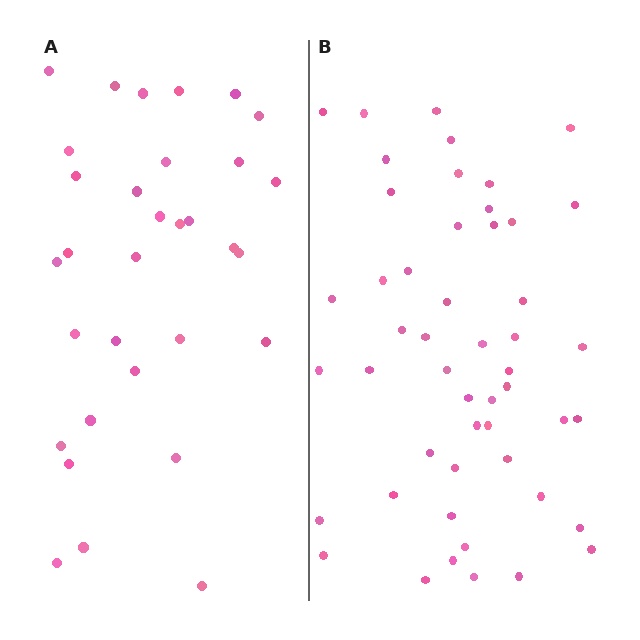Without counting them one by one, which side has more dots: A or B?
Region B (the right region) has more dots.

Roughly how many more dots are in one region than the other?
Region B has approximately 20 more dots than region A.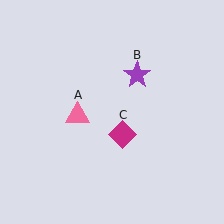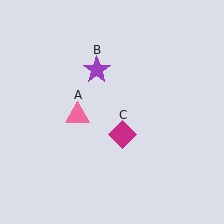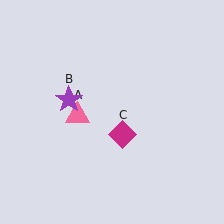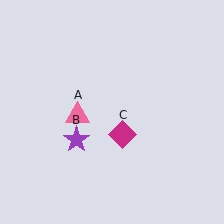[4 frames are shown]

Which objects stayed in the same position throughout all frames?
Pink triangle (object A) and magenta diamond (object C) remained stationary.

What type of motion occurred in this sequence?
The purple star (object B) rotated counterclockwise around the center of the scene.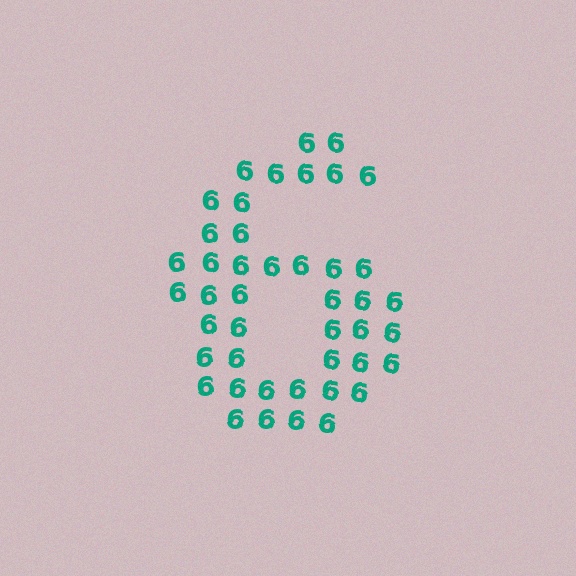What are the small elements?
The small elements are digit 6's.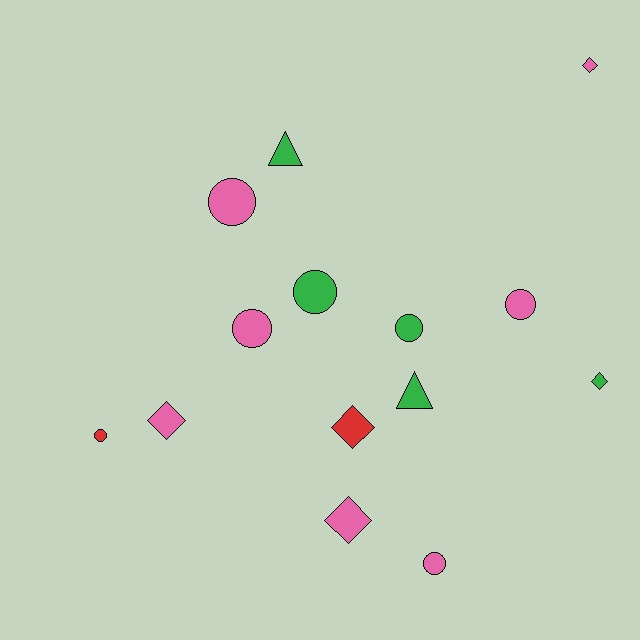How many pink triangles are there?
There are no pink triangles.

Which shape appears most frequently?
Circle, with 7 objects.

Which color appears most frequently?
Pink, with 7 objects.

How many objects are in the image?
There are 14 objects.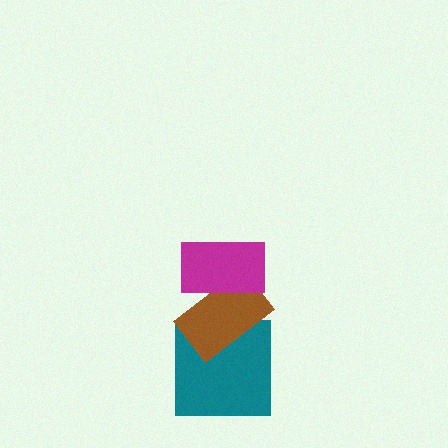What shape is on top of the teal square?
The brown rectangle is on top of the teal square.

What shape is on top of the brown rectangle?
The magenta rectangle is on top of the brown rectangle.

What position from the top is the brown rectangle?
The brown rectangle is 2nd from the top.